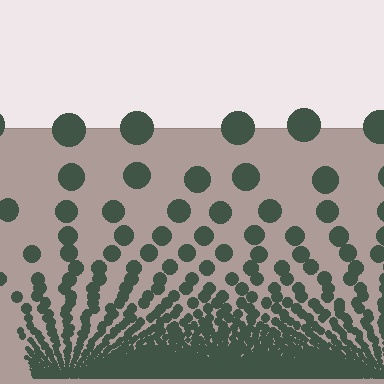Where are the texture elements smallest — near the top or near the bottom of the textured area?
Near the bottom.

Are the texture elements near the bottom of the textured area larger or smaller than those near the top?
Smaller. The gradient is inverted — elements near the bottom are smaller and denser.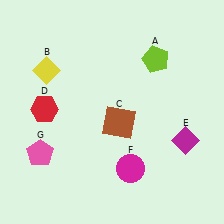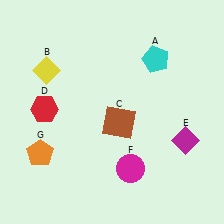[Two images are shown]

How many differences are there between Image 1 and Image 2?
There are 2 differences between the two images.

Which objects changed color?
A changed from lime to cyan. G changed from pink to orange.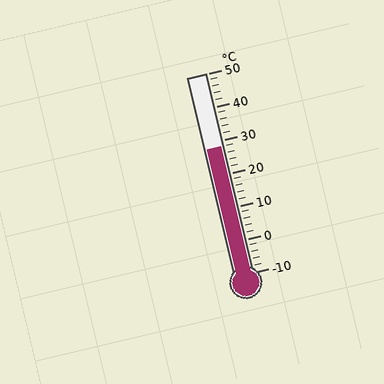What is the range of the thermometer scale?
The thermometer scale ranges from -10°C to 50°C.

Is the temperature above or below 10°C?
The temperature is above 10°C.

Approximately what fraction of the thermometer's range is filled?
The thermometer is filled to approximately 65% of its range.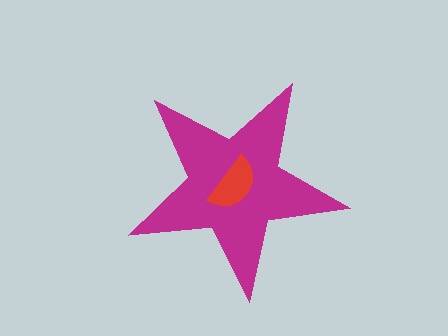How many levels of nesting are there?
2.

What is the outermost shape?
The magenta star.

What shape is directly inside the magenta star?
The red semicircle.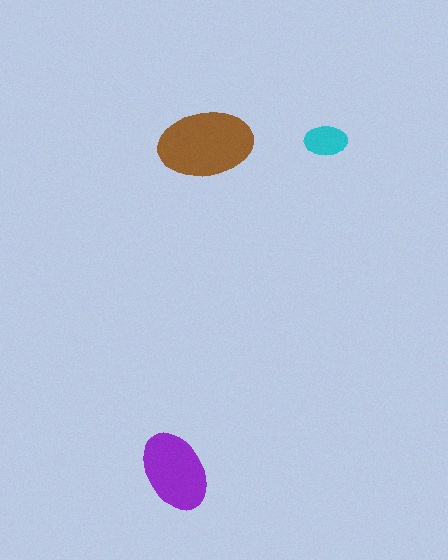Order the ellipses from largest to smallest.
the brown one, the purple one, the cyan one.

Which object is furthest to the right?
The cyan ellipse is rightmost.